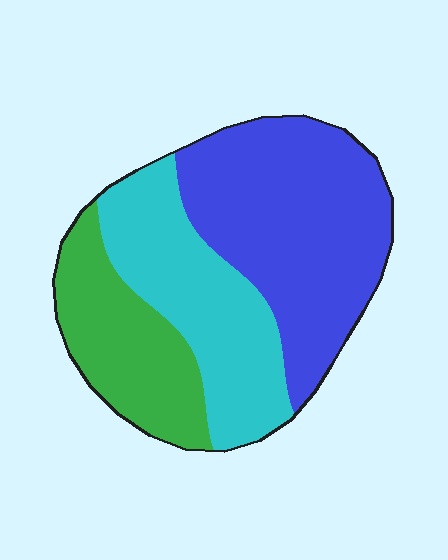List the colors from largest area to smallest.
From largest to smallest: blue, cyan, green.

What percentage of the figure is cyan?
Cyan takes up about one third (1/3) of the figure.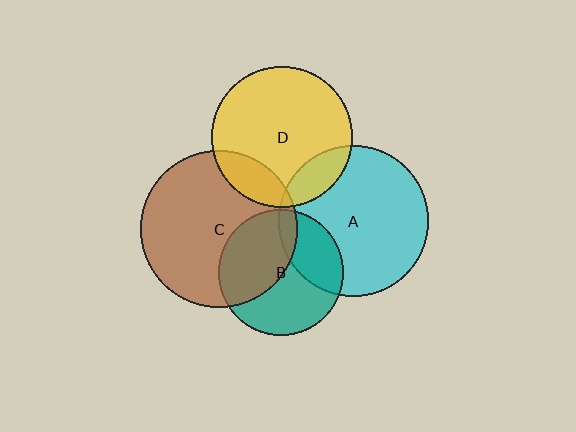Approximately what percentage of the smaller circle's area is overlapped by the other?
Approximately 15%.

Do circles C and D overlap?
Yes.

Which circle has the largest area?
Circle C (brown).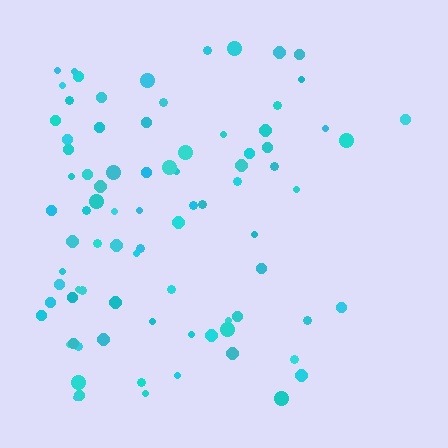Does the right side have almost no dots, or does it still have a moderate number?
Still a moderate number, just noticeably fewer than the left.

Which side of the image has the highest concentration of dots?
The left.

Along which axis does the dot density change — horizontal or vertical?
Horizontal.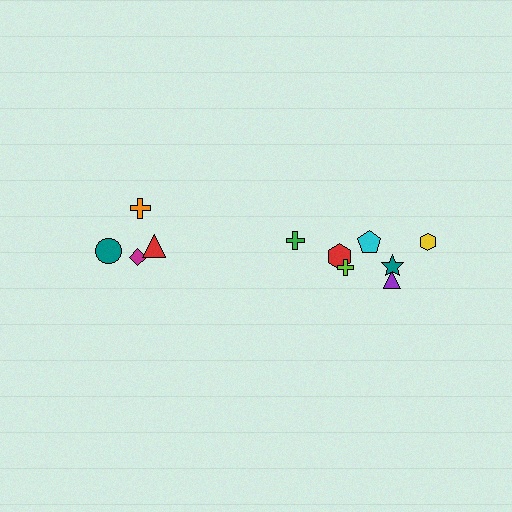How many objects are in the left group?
There are 4 objects.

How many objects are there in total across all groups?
There are 11 objects.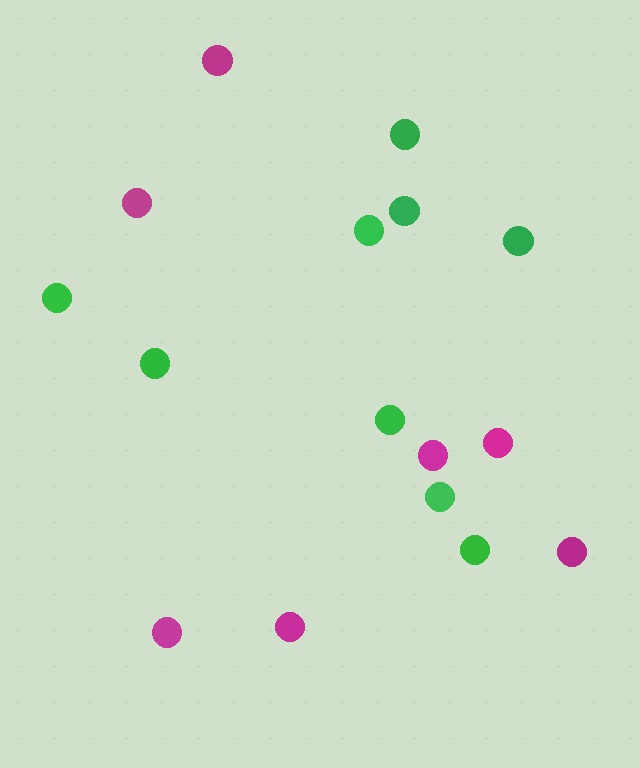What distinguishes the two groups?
There are 2 groups: one group of magenta circles (7) and one group of green circles (9).